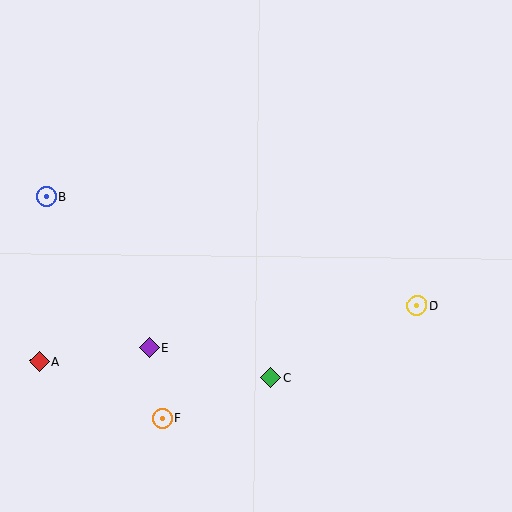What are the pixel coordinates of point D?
Point D is at (417, 306).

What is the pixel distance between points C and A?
The distance between C and A is 232 pixels.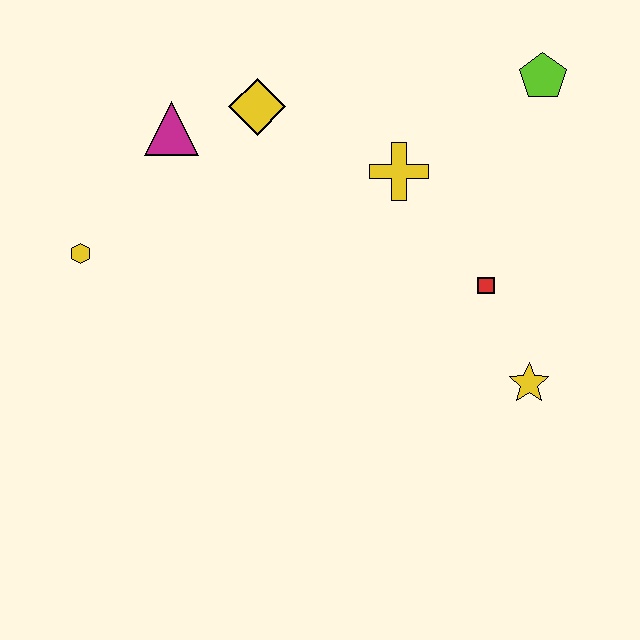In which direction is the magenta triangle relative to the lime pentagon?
The magenta triangle is to the left of the lime pentagon.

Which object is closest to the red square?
The yellow star is closest to the red square.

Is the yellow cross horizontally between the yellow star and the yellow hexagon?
Yes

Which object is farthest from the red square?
The yellow hexagon is farthest from the red square.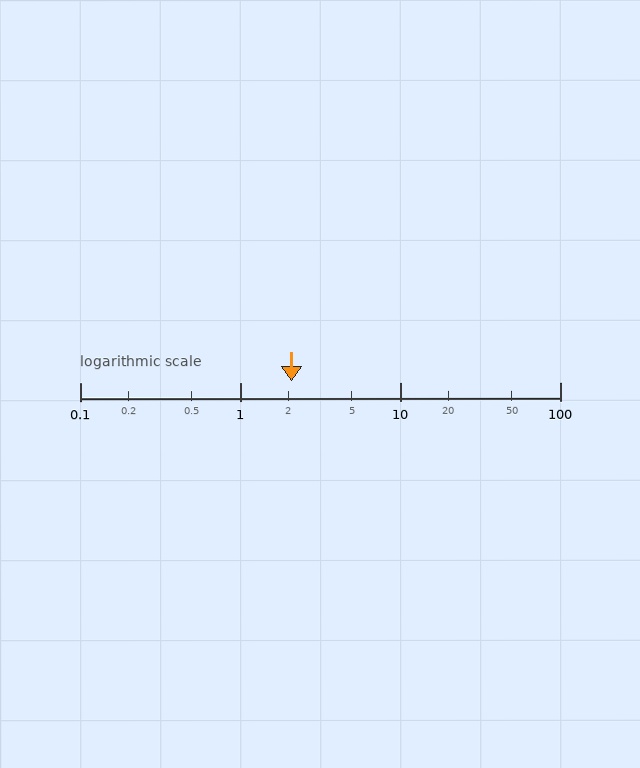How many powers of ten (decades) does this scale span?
The scale spans 3 decades, from 0.1 to 100.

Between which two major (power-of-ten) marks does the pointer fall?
The pointer is between 1 and 10.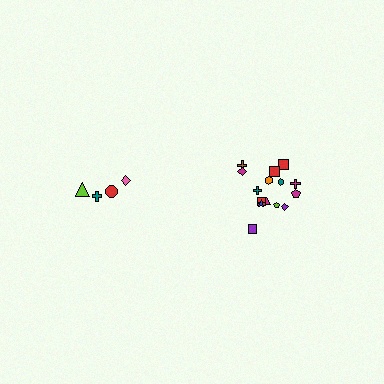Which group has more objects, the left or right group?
The right group.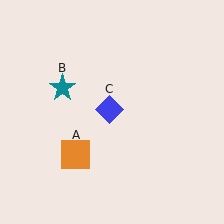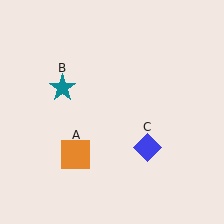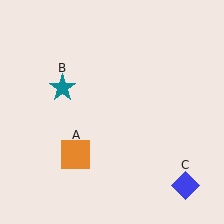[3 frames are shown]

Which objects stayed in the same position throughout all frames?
Orange square (object A) and teal star (object B) remained stationary.